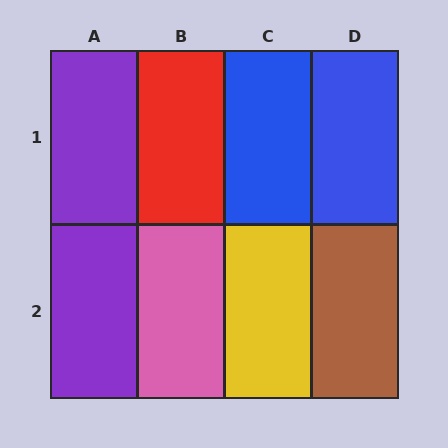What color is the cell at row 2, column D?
Brown.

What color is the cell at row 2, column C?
Yellow.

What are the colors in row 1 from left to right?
Purple, red, blue, blue.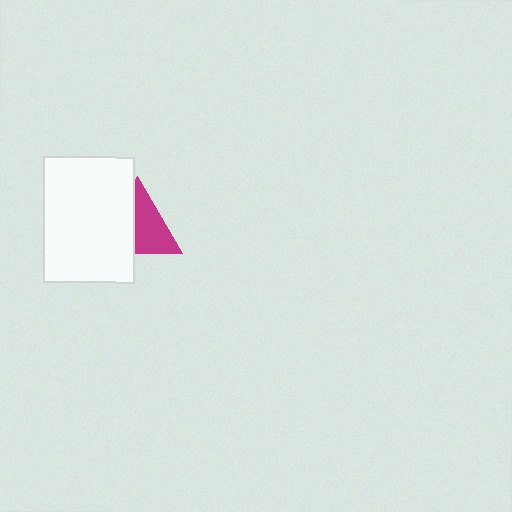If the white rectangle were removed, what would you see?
You would see the complete magenta triangle.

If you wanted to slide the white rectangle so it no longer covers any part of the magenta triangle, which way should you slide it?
Slide it left — that is the most direct way to separate the two shapes.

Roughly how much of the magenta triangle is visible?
About half of it is visible (roughly 54%).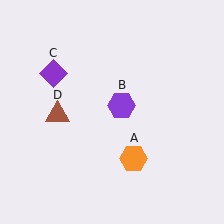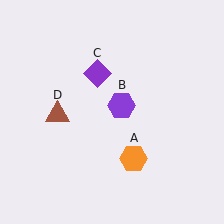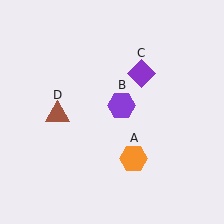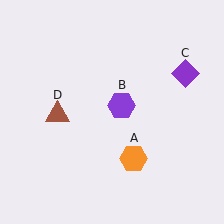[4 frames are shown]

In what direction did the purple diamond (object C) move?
The purple diamond (object C) moved right.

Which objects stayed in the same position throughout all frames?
Orange hexagon (object A) and purple hexagon (object B) and brown triangle (object D) remained stationary.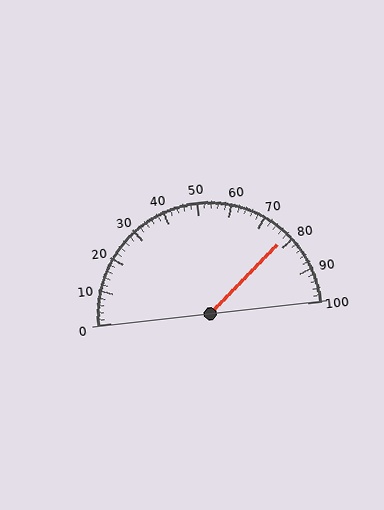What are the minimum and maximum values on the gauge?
The gauge ranges from 0 to 100.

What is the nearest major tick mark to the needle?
The nearest major tick mark is 80.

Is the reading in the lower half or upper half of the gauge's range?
The reading is in the upper half of the range (0 to 100).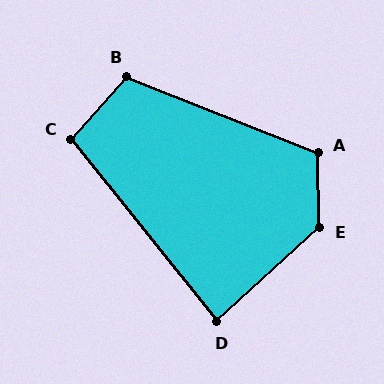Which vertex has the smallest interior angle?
D, at approximately 86 degrees.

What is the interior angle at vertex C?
Approximately 99 degrees (obtuse).